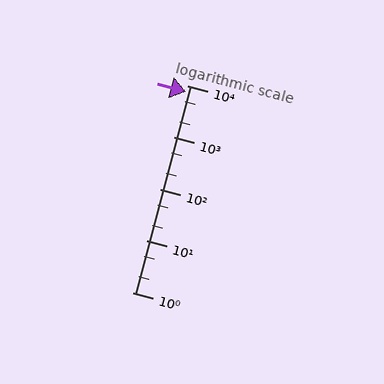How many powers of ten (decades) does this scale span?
The scale spans 4 decades, from 1 to 10000.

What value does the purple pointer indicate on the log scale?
The pointer indicates approximately 7400.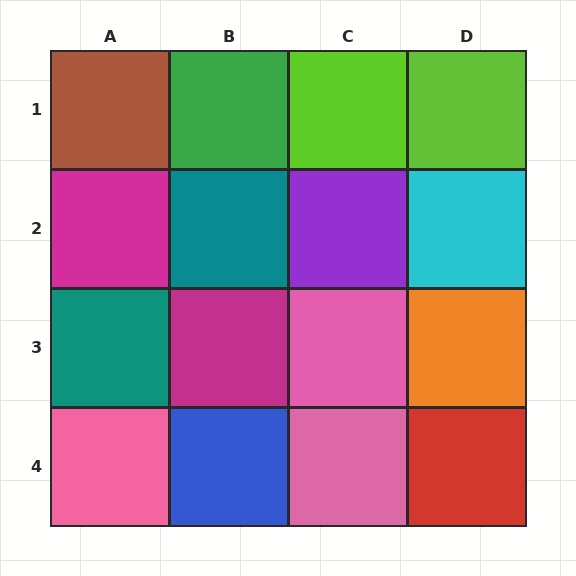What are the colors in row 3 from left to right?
Teal, magenta, pink, orange.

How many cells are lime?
2 cells are lime.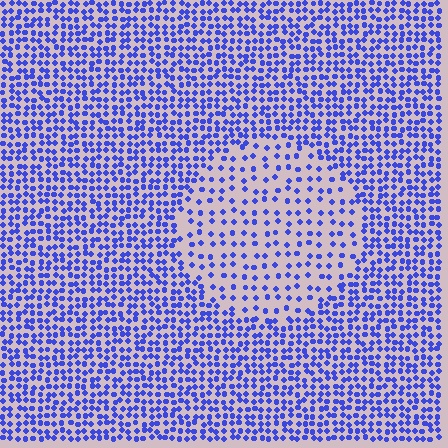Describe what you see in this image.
The image contains small blue elements arranged at two different densities. A circle-shaped region is visible where the elements are less densely packed than the surrounding area.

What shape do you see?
I see a circle.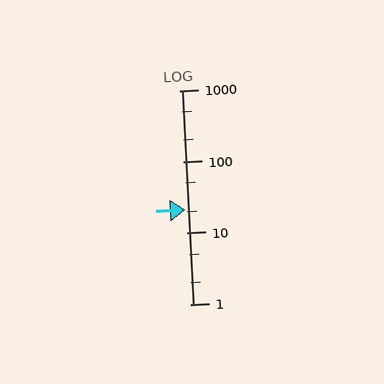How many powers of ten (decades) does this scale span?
The scale spans 3 decades, from 1 to 1000.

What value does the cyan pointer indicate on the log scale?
The pointer indicates approximately 21.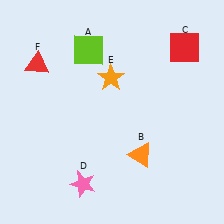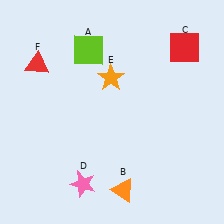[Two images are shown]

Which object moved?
The orange triangle (B) moved down.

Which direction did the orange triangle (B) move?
The orange triangle (B) moved down.